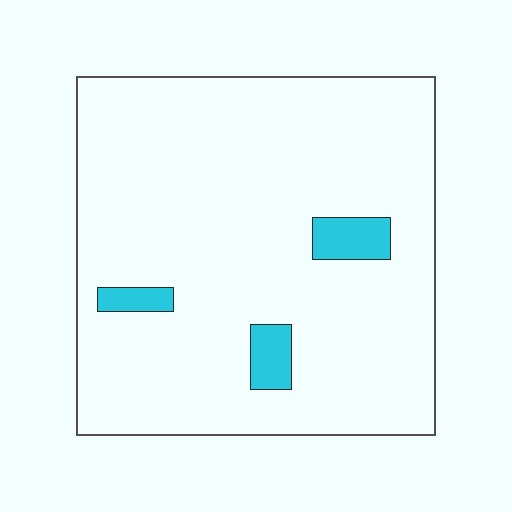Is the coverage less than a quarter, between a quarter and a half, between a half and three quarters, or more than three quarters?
Less than a quarter.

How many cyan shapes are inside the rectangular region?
3.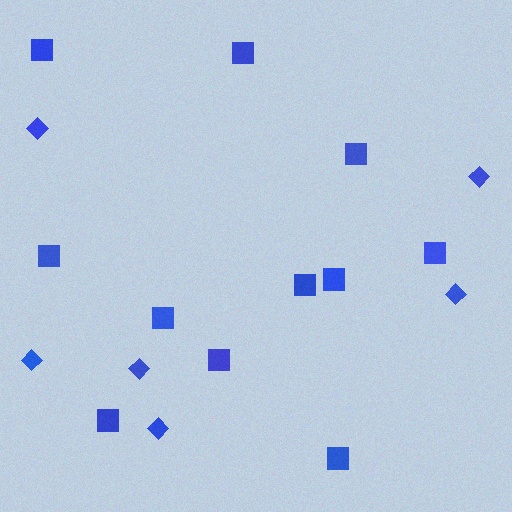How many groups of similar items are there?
There are 2 groups: one group of squares (11) and one group of diamonds (6).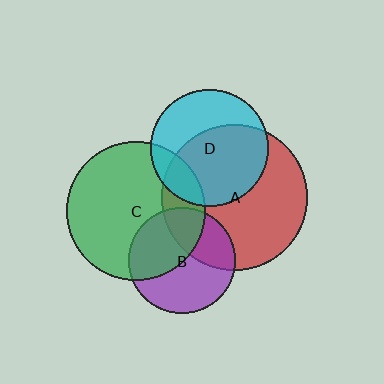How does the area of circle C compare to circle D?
Approximately 1.4 times.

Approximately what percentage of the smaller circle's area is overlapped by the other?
Approximately 60%.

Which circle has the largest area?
Circle A (red).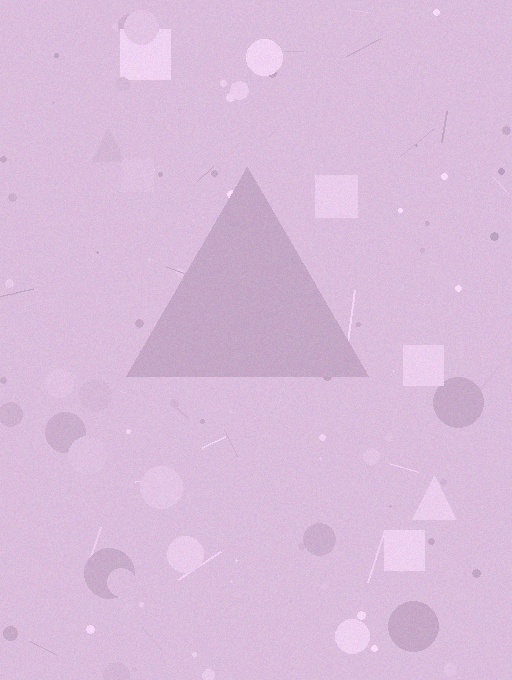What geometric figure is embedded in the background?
A triangle is embedded in the background.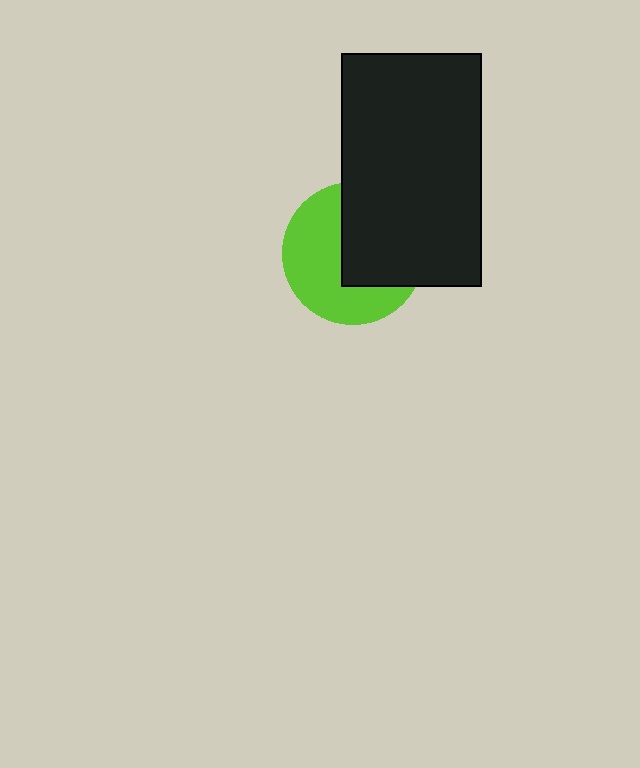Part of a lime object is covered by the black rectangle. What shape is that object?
It is a circle.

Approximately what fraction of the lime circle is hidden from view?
Roughly 47% of the lime circle is hidden behind the black rectangle.